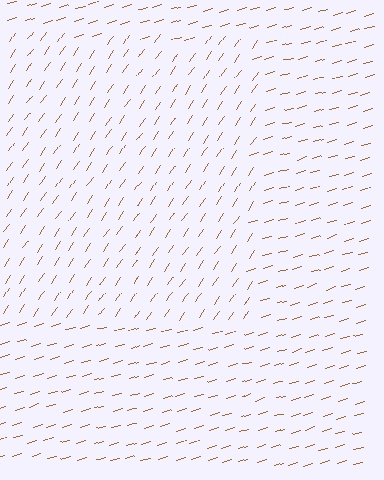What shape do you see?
I see a rectangle.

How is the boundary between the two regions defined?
The boundary is defined purely by a change in line orientation (approximately 39 degrees difference). All lines are the same color and thickness.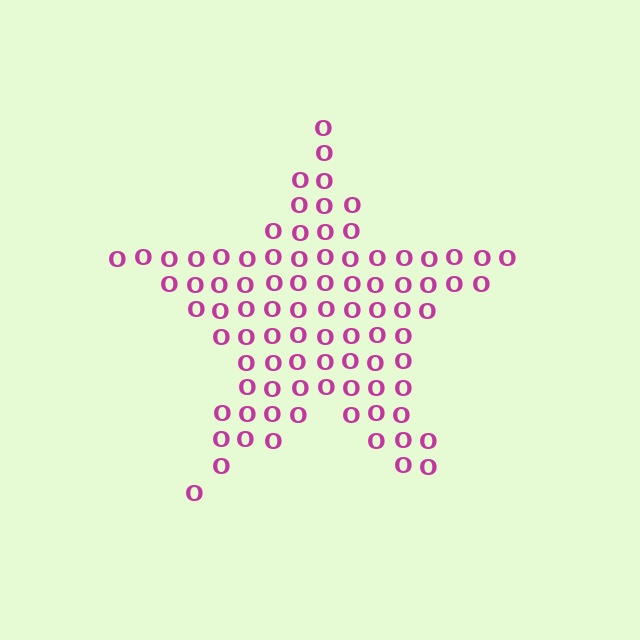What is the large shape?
The large shape is a star.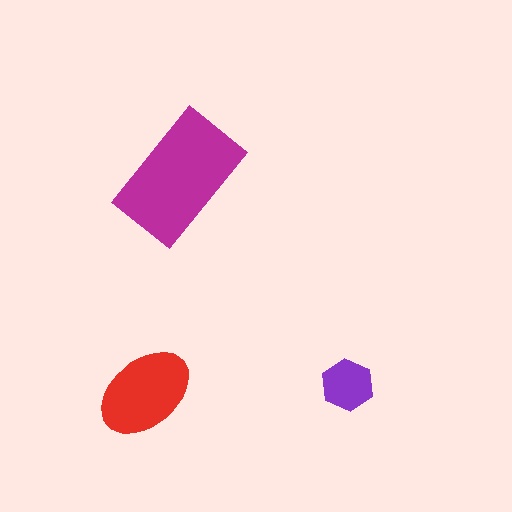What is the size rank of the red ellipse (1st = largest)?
2nd.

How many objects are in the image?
There are 3 objects in the image.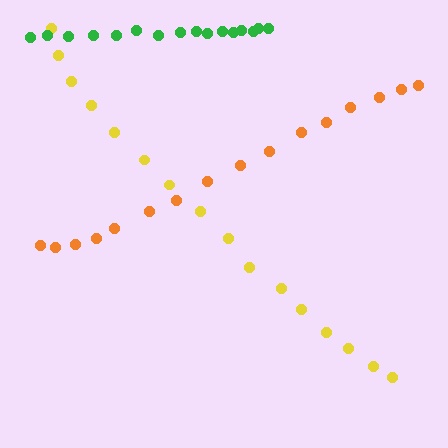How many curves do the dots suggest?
There are 3 distinct paths.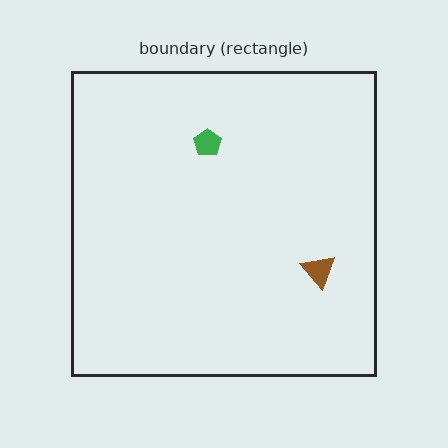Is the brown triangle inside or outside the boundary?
Inside.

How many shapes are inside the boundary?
2 inside, 0 outside.